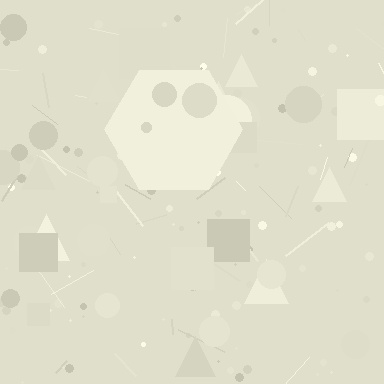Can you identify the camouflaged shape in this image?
The camouflaged shape is a hexagon.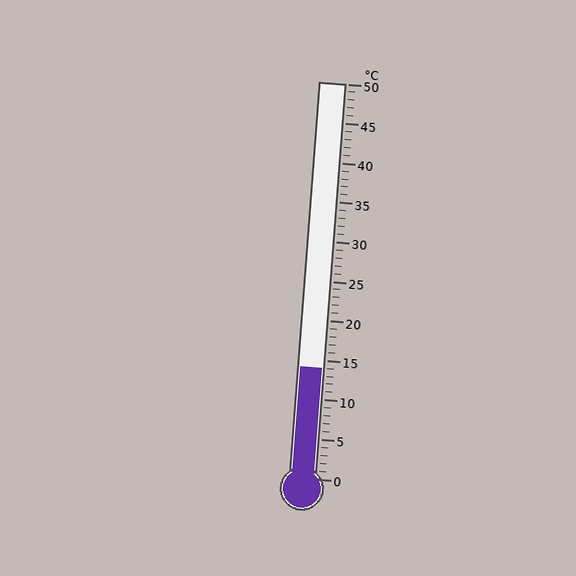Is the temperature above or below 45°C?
The temperature is below 45°C.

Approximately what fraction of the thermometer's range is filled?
The thermometer is filled to approximately 30% of its range.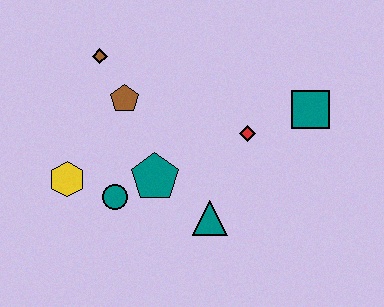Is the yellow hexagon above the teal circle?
Yes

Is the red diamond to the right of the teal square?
No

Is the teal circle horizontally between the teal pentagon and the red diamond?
No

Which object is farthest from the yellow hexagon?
The teal square is farthest from the yellow hexagon.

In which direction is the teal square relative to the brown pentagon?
The teal square is to the right of the brown pentagon.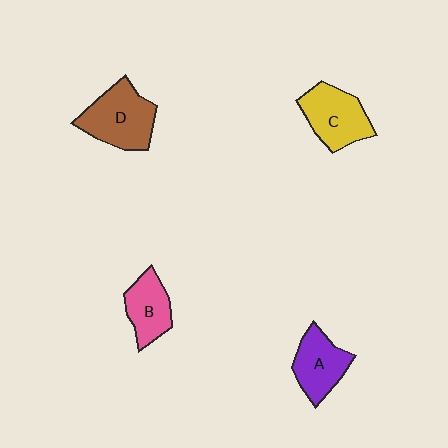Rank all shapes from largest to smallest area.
From largest to smallest: D (brown), C (yellow), A (purple), B (pink).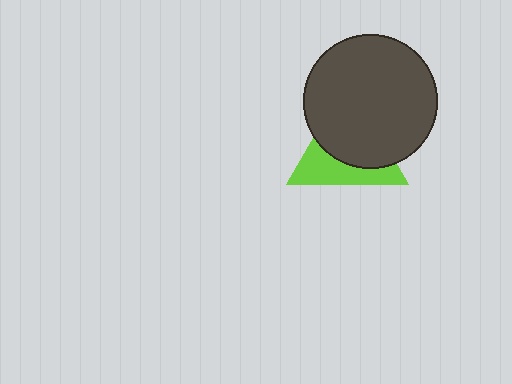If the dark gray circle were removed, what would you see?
You would see the complete lime triangle.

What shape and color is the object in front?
The object in front is a dark gray circle.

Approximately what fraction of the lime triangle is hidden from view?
Roughly 59% of the lime triangle is hidden behind the dark gray circle.